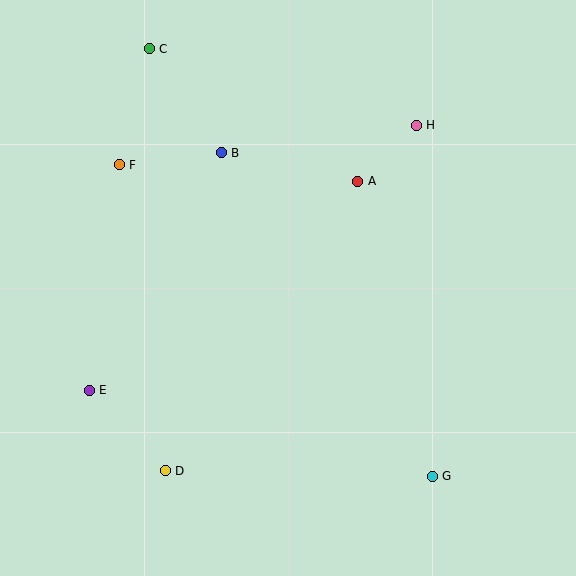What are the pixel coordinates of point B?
Point B is at (221, 153).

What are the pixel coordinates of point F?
Point F is at (119, 165).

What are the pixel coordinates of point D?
Point D is at (165, 471).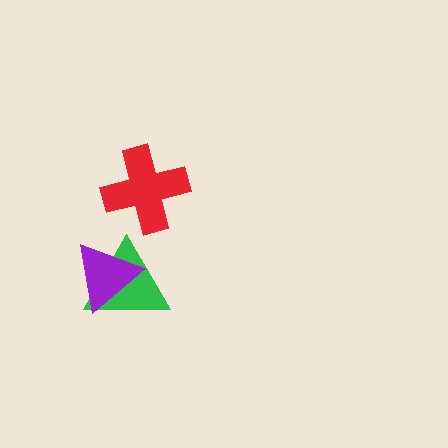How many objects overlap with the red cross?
0 objects overlap with the red cross.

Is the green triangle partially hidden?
Yes, it is partially covered by another shape.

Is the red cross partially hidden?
No, no other shape covers it.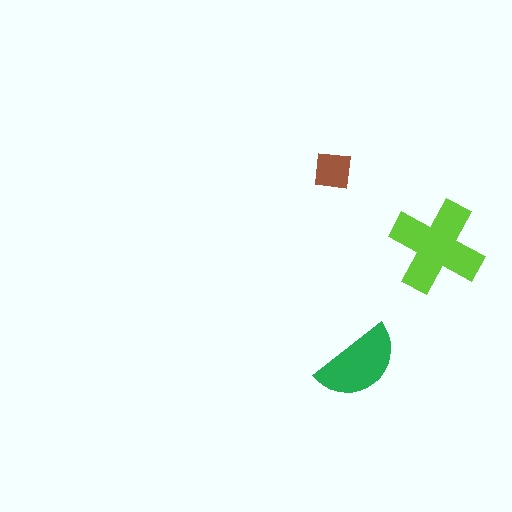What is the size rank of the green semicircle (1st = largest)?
2nd.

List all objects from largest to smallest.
The lime cross, the green semicircle, the brown square.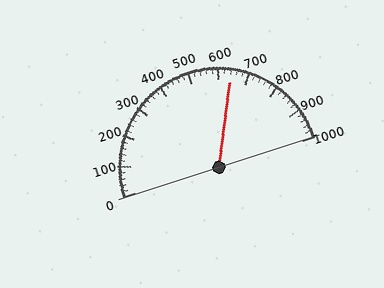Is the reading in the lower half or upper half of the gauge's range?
The reading is in the upper half of the range (0 to 1000).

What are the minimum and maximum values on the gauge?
The gauge ranges from 0 to 1000.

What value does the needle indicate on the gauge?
The needle indicates approximately 640.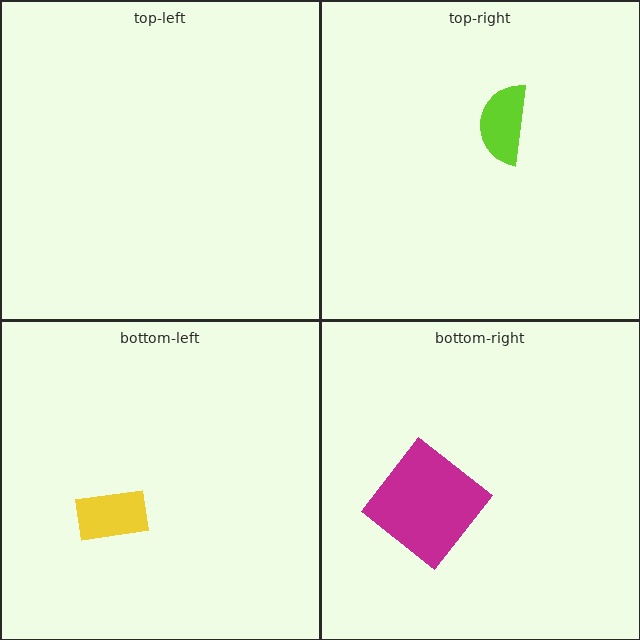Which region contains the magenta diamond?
The bottom-right region.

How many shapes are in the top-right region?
1.